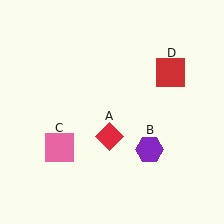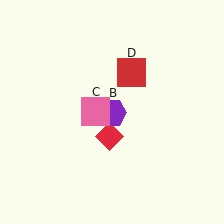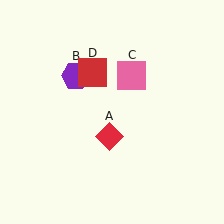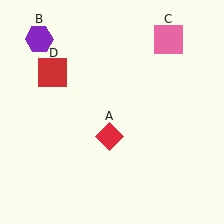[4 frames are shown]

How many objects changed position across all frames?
3 objects changed position: purple hexagon (object B), pink square (object C), red square (object D).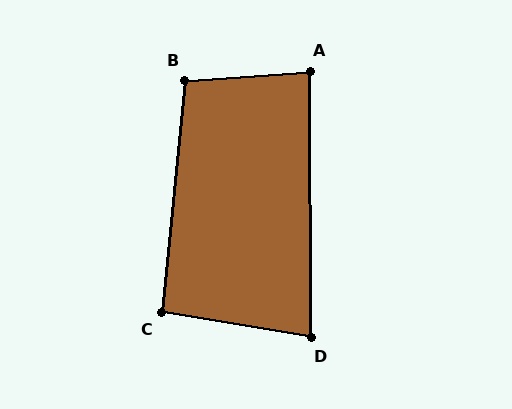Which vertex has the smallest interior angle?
D, at approximately 81 degrees.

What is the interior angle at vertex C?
Approximately 94 degrees (approximately right).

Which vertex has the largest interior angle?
B, at approximately 99 degrees.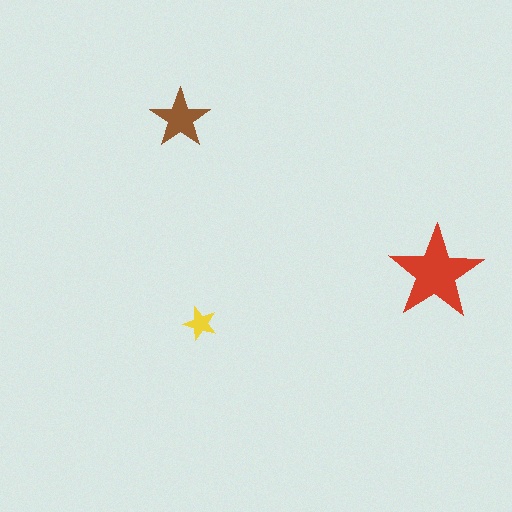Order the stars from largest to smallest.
the red one, the brown one, the yellow one.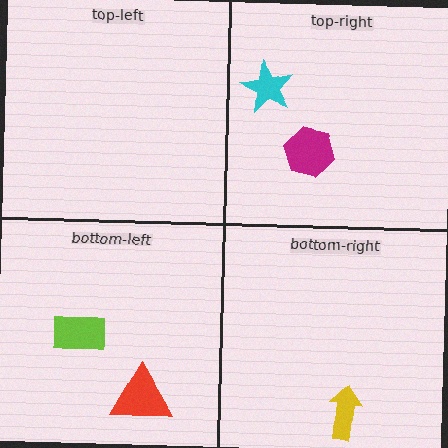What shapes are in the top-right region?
The cyan star, the magenta hexagon.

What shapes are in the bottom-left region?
The lime rectangle, the red triangle.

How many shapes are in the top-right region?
2.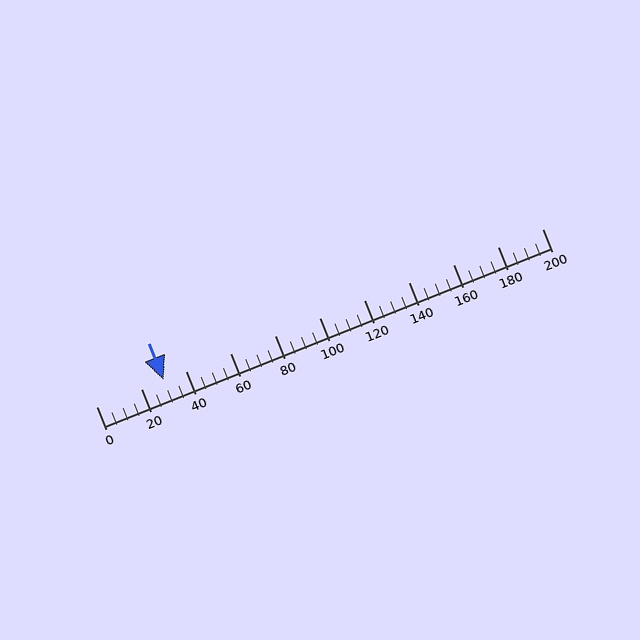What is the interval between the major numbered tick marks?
The major tick marks are spaced 20 units apart.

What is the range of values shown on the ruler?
The ruler shows values from 0 to 200.